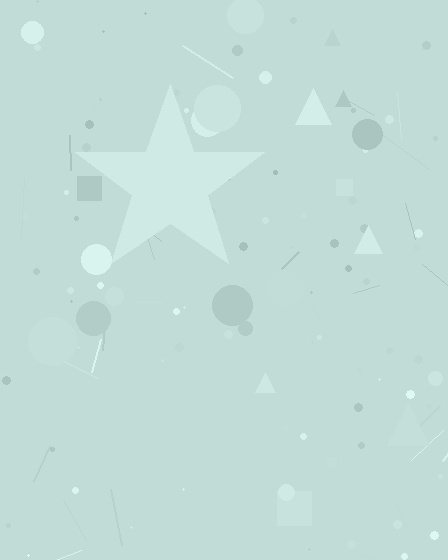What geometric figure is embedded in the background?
A star is embedded in the background.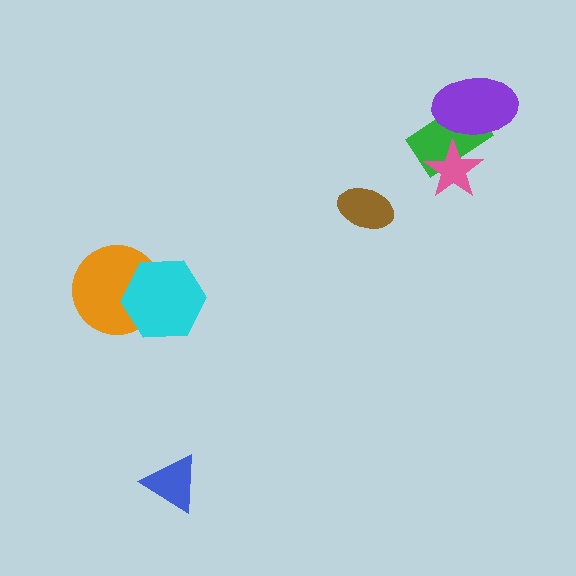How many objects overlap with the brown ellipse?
0 objects overlap with the brown ellipse.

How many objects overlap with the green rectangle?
2 objects overlap with the green rectangle.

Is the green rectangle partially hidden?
Yes, it is partially covered by another shape.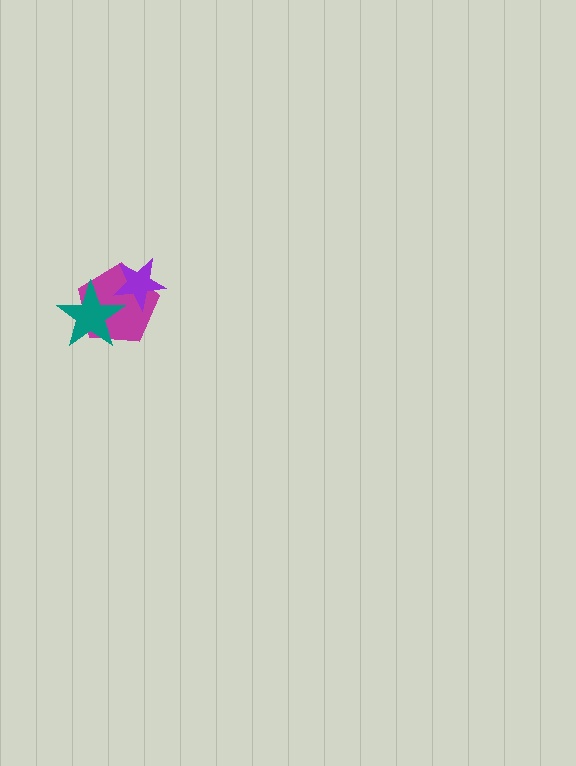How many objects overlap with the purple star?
1 object overlaps with the purple star.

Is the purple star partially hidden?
No, no other shape covers it.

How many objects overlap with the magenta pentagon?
2 objects overlap with the magenta pentagon.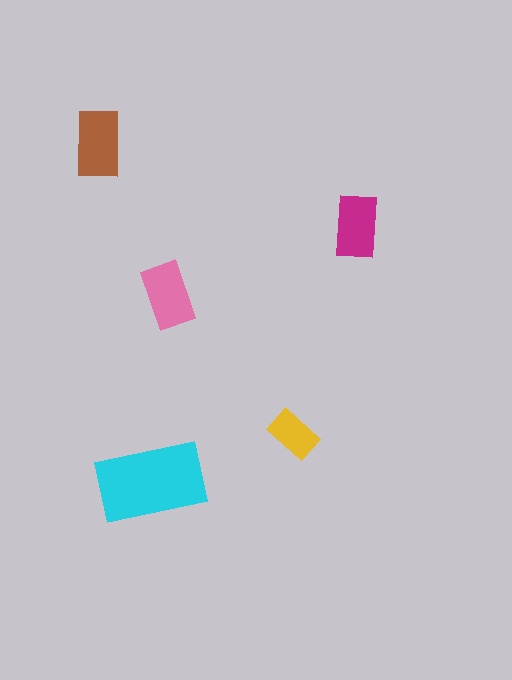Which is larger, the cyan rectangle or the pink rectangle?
The cyan one.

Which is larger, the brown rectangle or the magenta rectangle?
The brown one.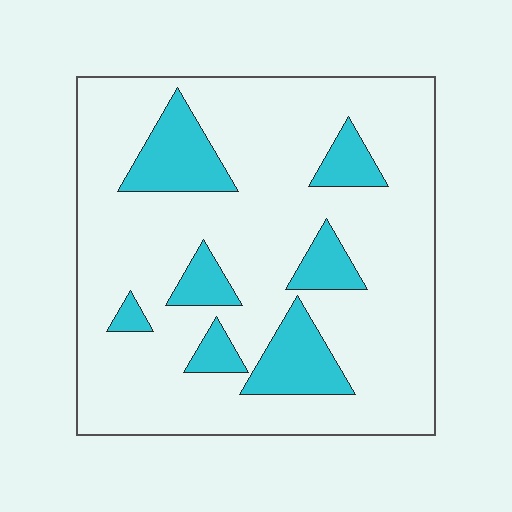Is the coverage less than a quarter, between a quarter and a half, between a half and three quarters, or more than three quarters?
Less than a quarter.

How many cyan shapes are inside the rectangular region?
7.